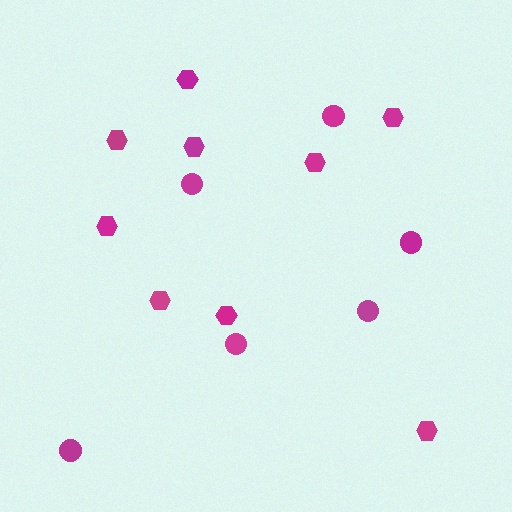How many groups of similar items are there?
There are 2 groups: one group of hexagons (9) and one group of circles (6).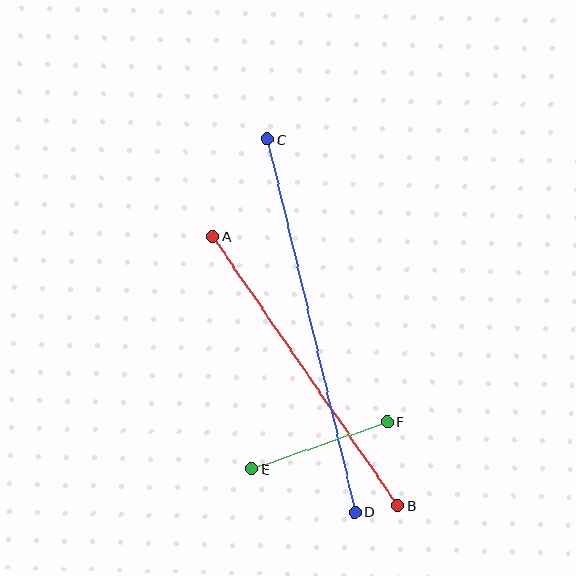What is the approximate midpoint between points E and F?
The midpoint is at approximately (319, 445) pixels.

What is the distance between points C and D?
The distance is approximately 383 pixels.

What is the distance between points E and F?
The distance is approximately 144 pixels.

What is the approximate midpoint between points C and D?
The midpoint is at approximately (311, 326) pixels.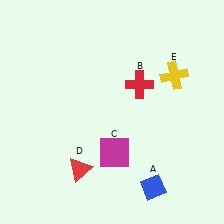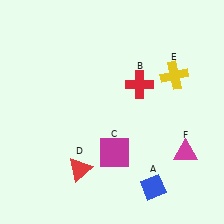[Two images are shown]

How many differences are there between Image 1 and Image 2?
There is 1 difference between the two images.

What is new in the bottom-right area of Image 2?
A magenta triangle (F) was added in the bottom-right area of Image 2.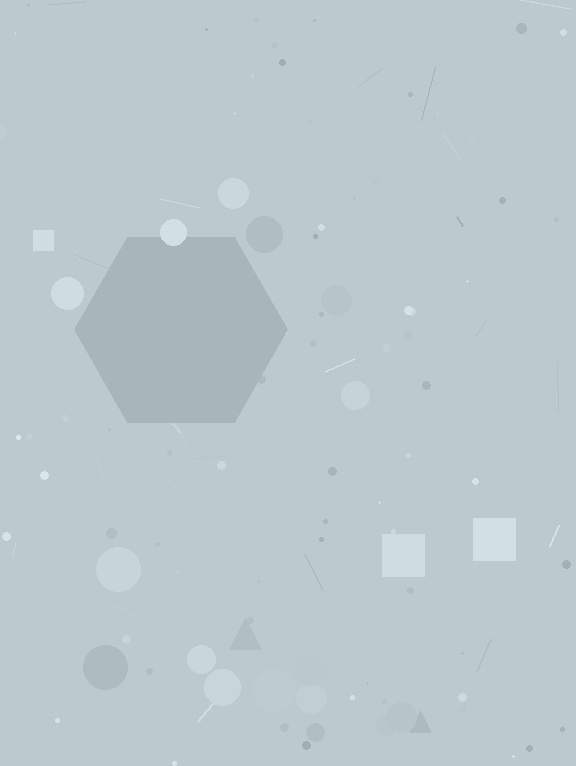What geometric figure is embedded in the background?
A hexagon is embedded in the background.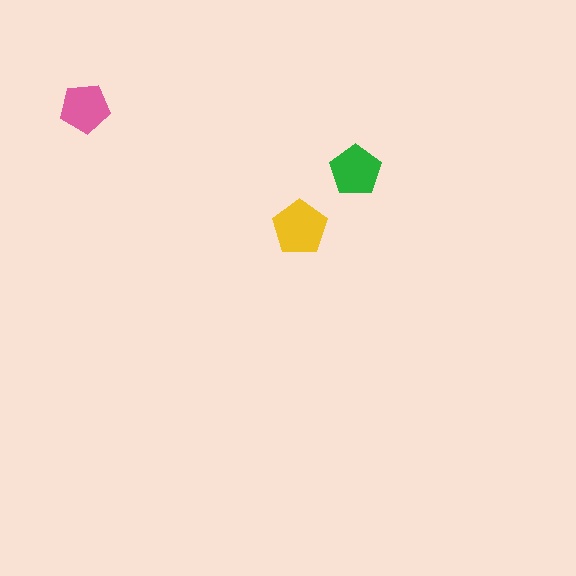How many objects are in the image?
There are 3 objects in the image.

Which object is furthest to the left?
The pink pentagon is leftmost.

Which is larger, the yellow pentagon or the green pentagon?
The yellow one.